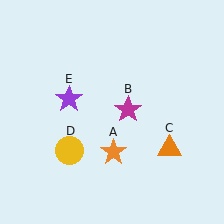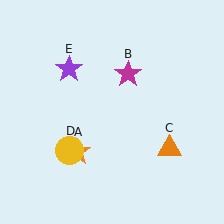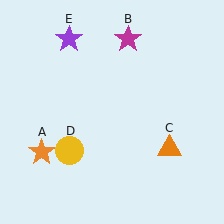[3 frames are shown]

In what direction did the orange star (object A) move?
The orange star (object A) moved left.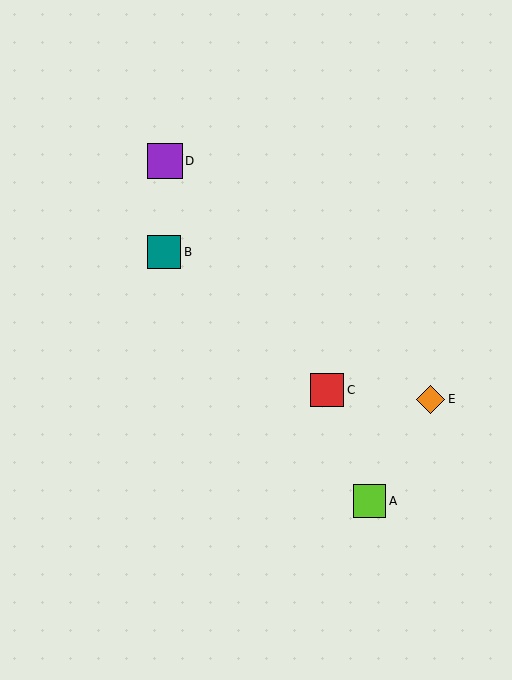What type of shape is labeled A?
Shape A is a lime square.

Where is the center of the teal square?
The center of the teal square is at (164, 252).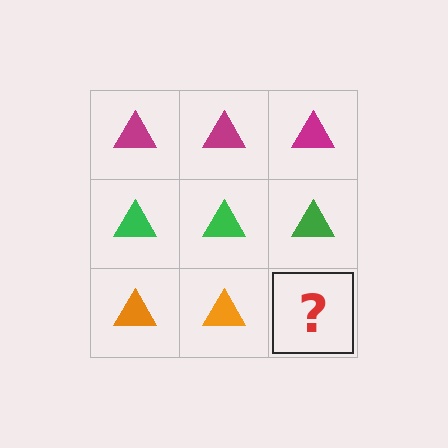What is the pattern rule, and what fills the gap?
The rule is that each row has a consistent color. The gap should be filled with an orange triangle.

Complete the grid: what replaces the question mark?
The question mark should be replaced with an orange triangle.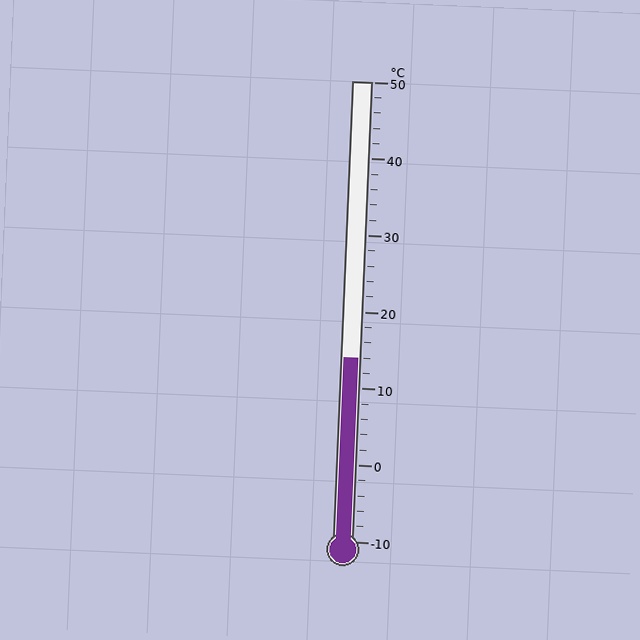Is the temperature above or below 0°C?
The temperature is above 0°C.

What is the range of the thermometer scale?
The thermometer scale ranges from -10°C to 50°C.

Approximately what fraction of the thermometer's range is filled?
The thermometer is filled to approximately 40% of its range.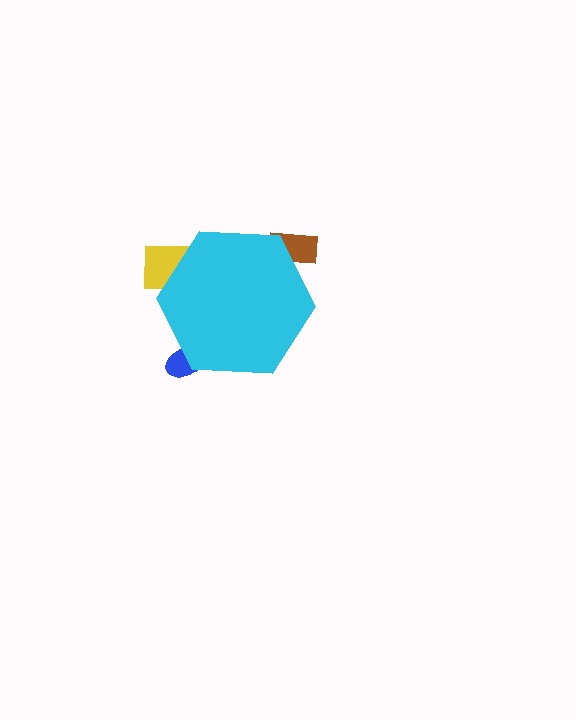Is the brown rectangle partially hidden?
Yes, the brown rectangle is partially hidden behind the cyan hexagon.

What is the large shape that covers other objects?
A cyan hexagon.